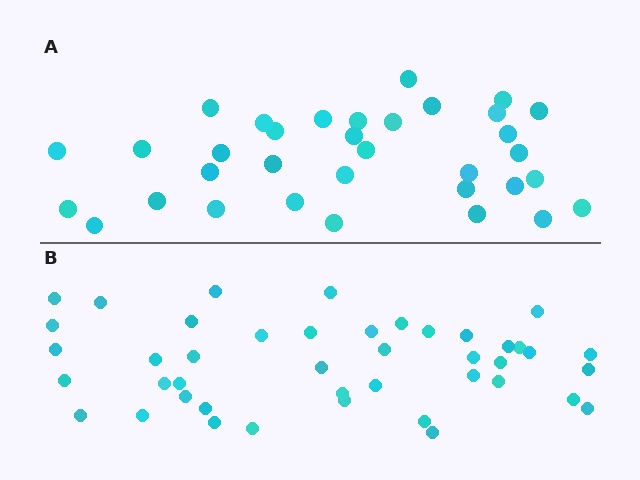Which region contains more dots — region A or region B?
Region B (the bottom region) has more dots.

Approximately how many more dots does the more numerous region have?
Region B has roughly 8 or so more dots than region A.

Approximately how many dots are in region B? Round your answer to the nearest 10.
About 40 dots. (The exact count is 43, which rounds to 40.)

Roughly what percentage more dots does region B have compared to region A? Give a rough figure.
About 25% more.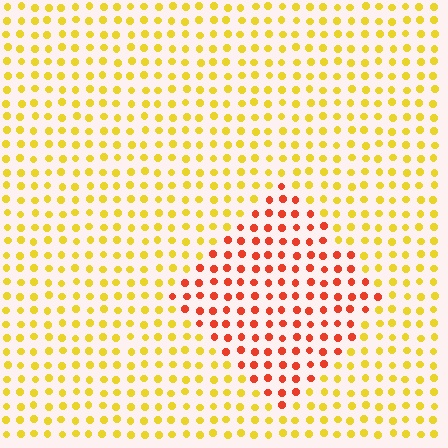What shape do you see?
I see a diamond.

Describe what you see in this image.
The image is filled with small yellow elements in a uniform arrangement. A diamond-shaped region is visible where the elements are tinted to a slightly different hue, forming a subtle color boundary.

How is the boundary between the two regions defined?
The boundary is defined purely by a slight shift in hue (about 47 degrees). Spacing, size, and orientation are identical on both sides.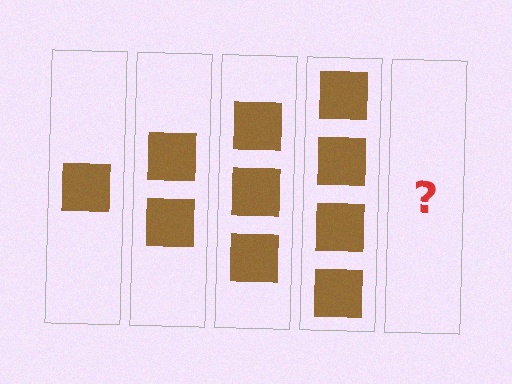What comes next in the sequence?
The next element should be 5 squares.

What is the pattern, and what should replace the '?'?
The pattern is that each step adds one more square. The '?' should be 5 squares.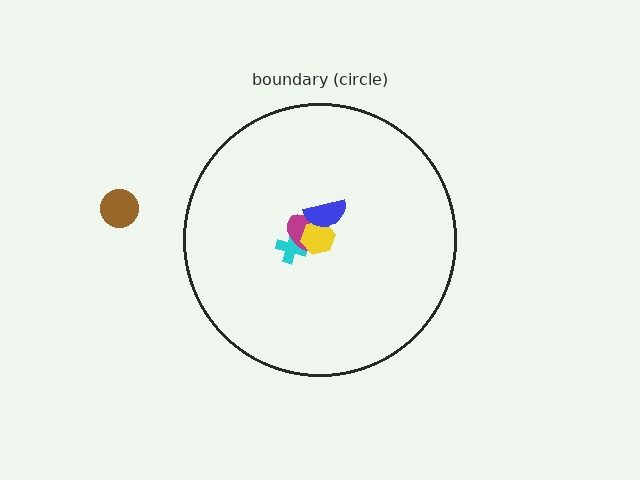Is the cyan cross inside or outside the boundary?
Inside.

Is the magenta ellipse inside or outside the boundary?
Inside.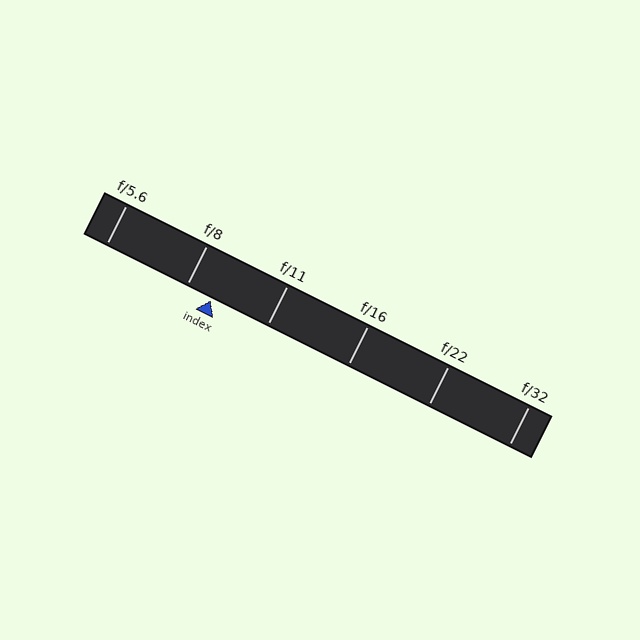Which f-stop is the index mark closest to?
The index mark is closest to f/8.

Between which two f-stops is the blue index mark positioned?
The index mark is between f/8 and f/11.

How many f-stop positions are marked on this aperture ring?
There are 6 f-stop positions marked.